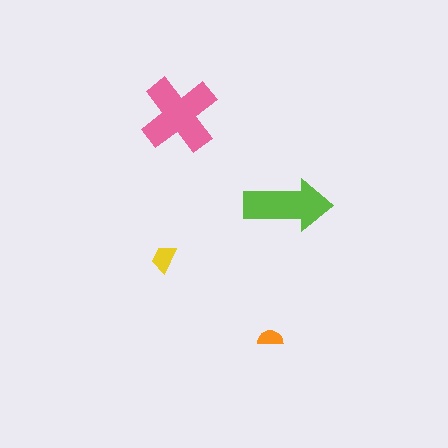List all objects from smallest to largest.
The orange semicircle, the yellow trapezoid, the lime arrow, the pink cross.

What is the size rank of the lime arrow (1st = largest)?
2nd.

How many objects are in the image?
There are 4 objects in the image.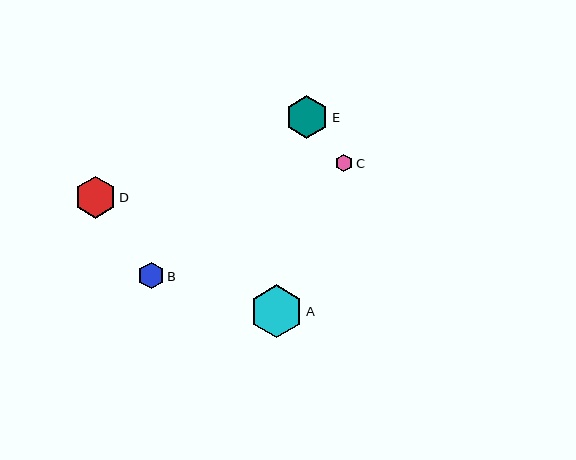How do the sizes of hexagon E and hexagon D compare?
Hexagon E and hexagon D are approximately the same size.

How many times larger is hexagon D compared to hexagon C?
Hexagon D is approximately 2.4 times the size of hexagon C.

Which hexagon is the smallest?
Hexagon C is the smallest with a size of approximately 17 pixels.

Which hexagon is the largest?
Hexagon A is the largest with a size of approximately 53 pixels.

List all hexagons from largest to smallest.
From largest to smallest: A, E, D, B, C.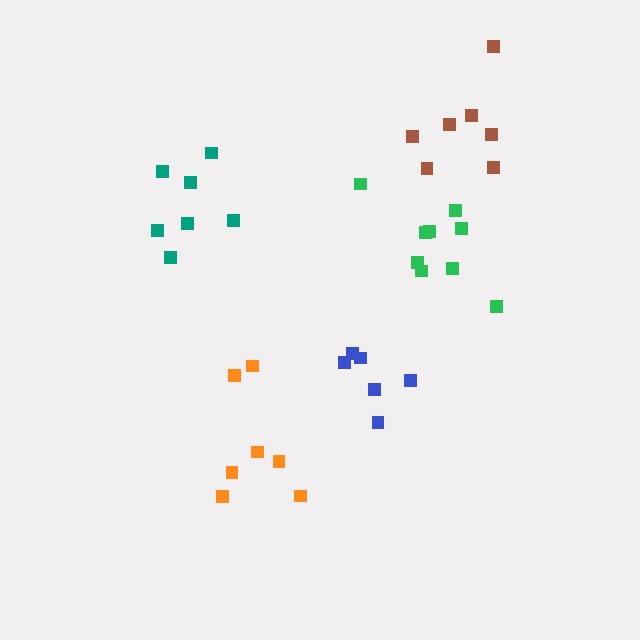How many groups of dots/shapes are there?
There are 5 groups.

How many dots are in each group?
Group 1: 7 dots, Group 2: 7 dots, Group 3: 7 dots, Group 4: 6 dots, Group 5: 9 dots (36 total).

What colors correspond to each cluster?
The clusters are colored: brown, teal, orange, blue, green.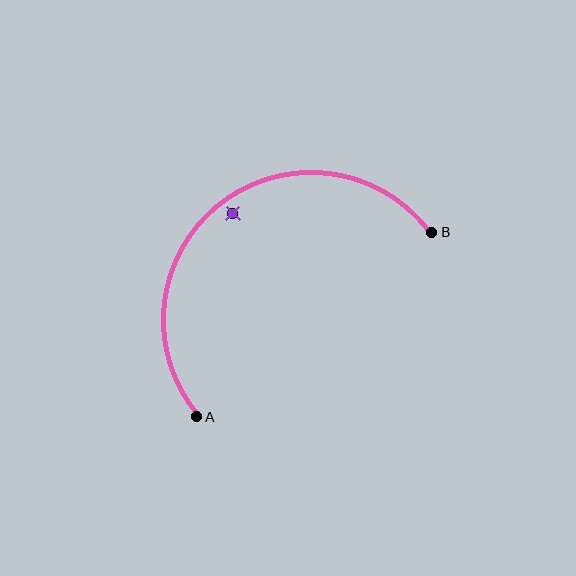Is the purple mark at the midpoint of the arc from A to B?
No — the purple mark does not lie on the arc at all. It sits slightly inside the curve.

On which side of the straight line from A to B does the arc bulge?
The arc bulges above and to the left of the straight line connecting A and B.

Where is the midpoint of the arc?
The arc midpoint is the point on the curve farthest from the straight line joining A and B. It sits above and to the left of that line.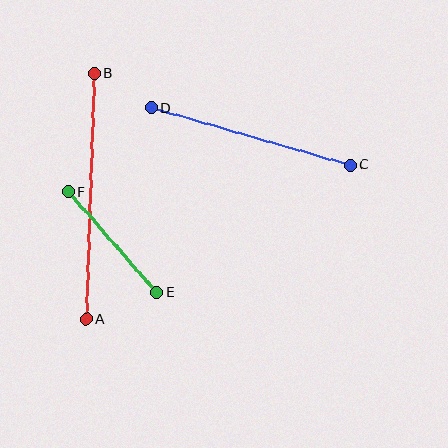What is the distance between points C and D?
The distance is approximately 207 pixels.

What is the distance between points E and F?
The distance is approximately 134 pixels.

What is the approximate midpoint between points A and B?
The midpoint is at approximately (90, 196) pixels.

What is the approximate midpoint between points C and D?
The midpoint is at approximately (251, 137) pixels.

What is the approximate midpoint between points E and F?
The midpoint is at approximately (112, 242) pixels.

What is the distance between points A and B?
The distance is approximately 246 pixels.